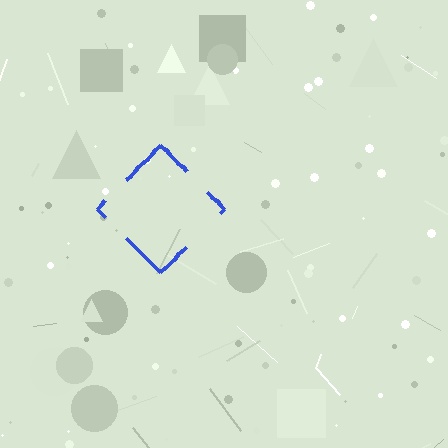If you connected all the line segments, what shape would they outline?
They would outline a diamond.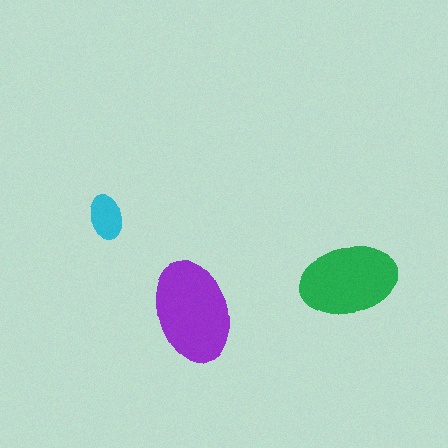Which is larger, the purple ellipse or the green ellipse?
The purple one.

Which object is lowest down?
The purple ellipse is bottommost.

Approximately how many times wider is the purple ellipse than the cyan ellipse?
About 2.5 times wider.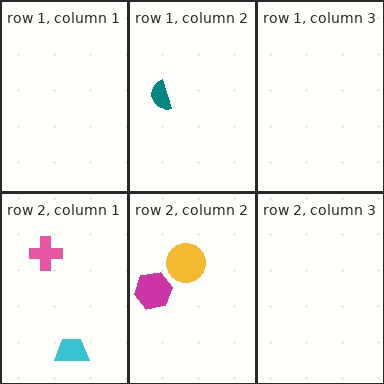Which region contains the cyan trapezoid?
The row 2, column 1 region.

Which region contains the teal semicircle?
The row 1, column 2 region.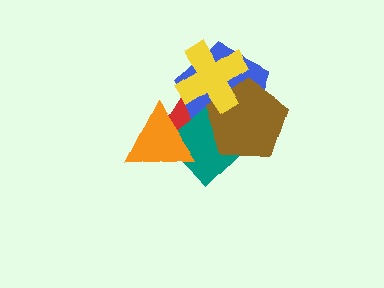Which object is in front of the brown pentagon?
The yellow cross is in front of the brown pentagon.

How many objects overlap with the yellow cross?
3 objects overlap with the yellow cross.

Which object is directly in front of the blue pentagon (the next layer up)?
The teal diamond is directly in front of the blue pentagon.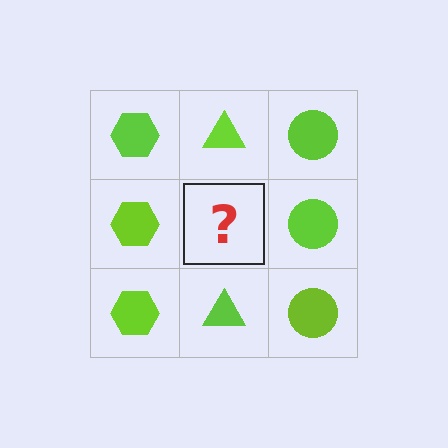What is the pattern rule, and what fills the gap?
The rule is that each column has a consistent shape. The gap should be filled with a lime triangle.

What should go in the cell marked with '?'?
The missing cell should contain a lime triangle.